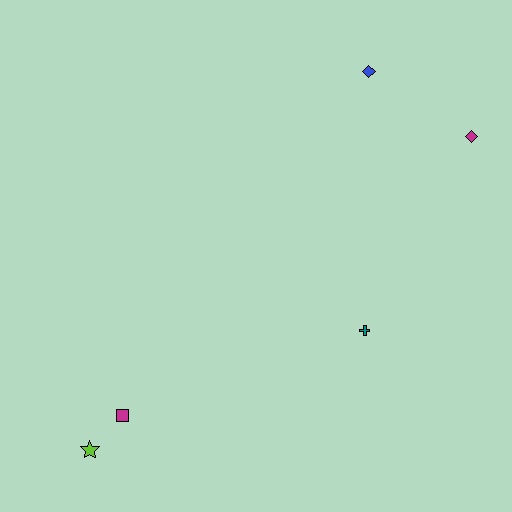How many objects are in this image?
There are 5 objects.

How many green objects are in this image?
There are no green objects.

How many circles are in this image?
There are no circles.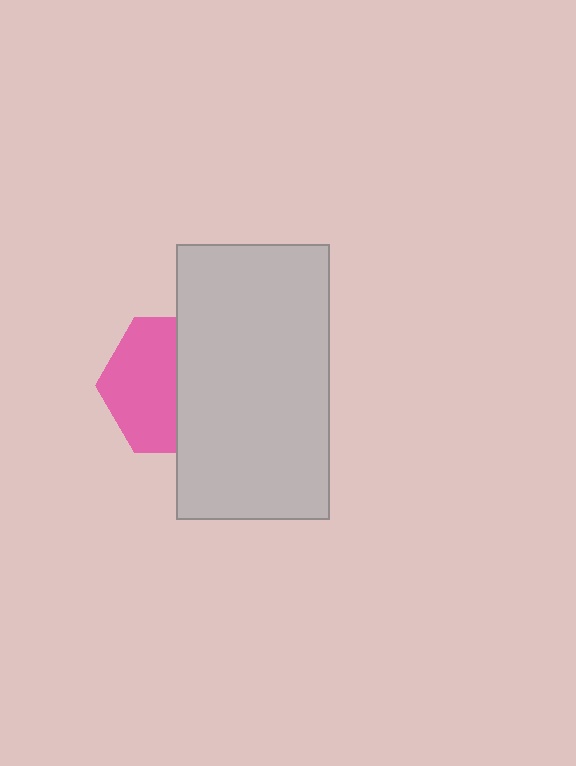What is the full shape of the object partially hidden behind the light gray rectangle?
The partially hidden object is a pink hexagon.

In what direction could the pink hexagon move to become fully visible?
The pink hexagon could move left. That would shift it out from behind the light gray rectangle entirely.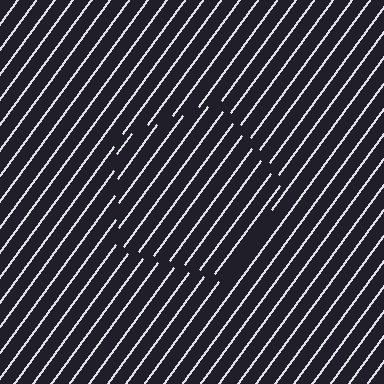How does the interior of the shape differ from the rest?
The interior of the shape contains the same grating, shifted by half a period — the contour is defined by the phase discontinuity where line-ends from the inner and outer gratings abut.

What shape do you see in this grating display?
An illusory pentagon. The interior of the shape contains the same grating, shifted by half a period — the contour is defined by the phase discontinuity where line-ends from the inner and outer gratings abut.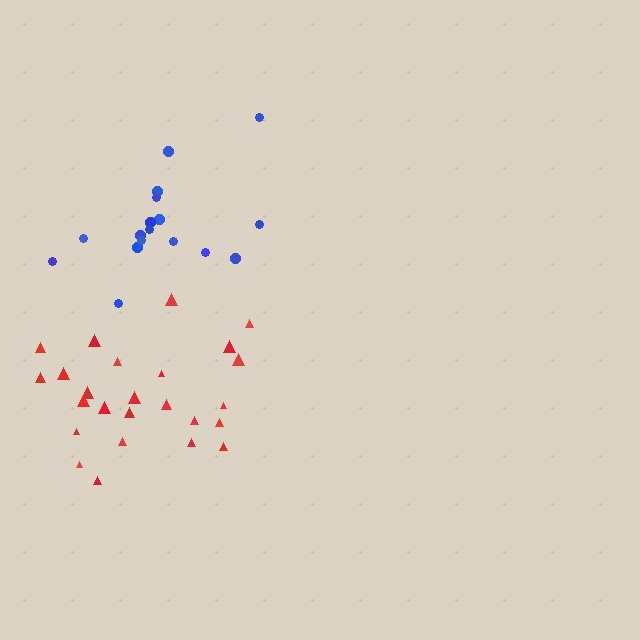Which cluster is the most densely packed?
Blue.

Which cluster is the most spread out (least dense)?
Red.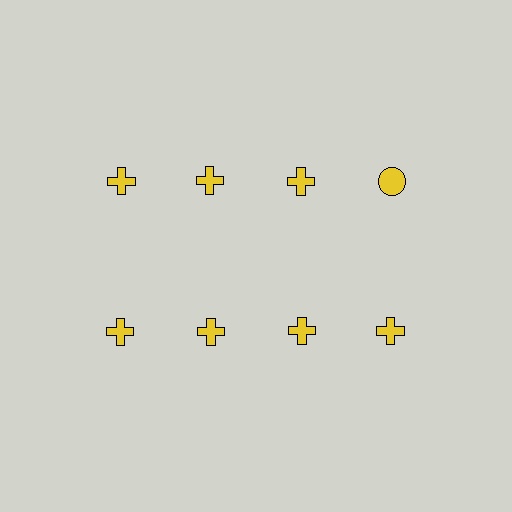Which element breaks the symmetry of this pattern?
The yellow circle in the top row, second from right column breaks the symmetry. All other shapes are yellow crosses.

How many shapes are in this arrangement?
There are 8 shapes arranged in a grid pattern.